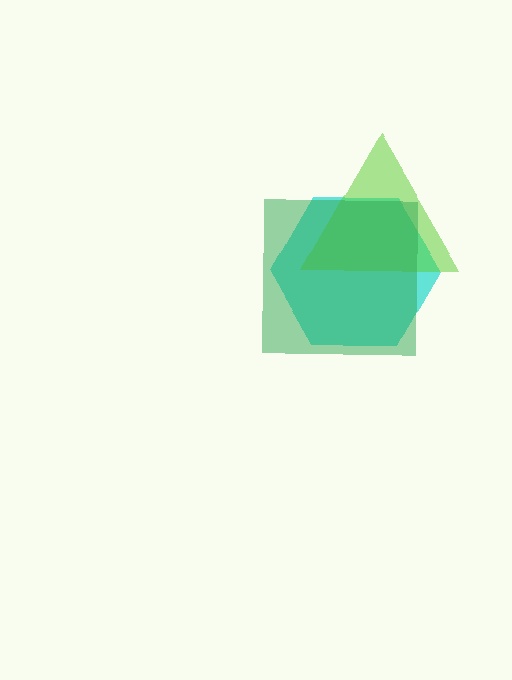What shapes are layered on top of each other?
The layered shapes are: a cyan hexagon, a lime triangle, a green square.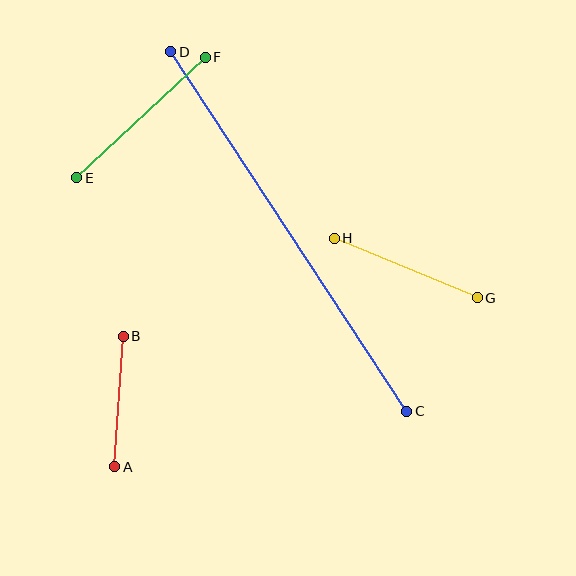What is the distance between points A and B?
The distance is approximately 131 pixels.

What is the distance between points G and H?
The distance is approximately 155 pixels.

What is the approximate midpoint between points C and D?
The midpoint is at approximately (289, 232) pixels.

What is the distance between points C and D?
The distance is approximately 430 pixels.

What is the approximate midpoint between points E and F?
The midpoint is at approximately (141, 117) pixels.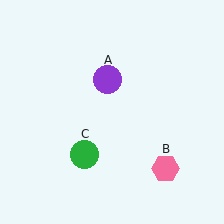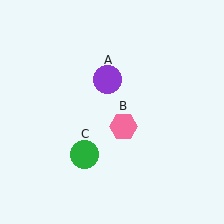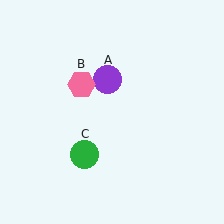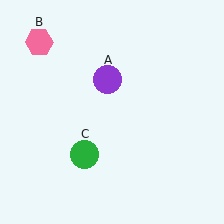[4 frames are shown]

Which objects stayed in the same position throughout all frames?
Purple circle (object A) and green circle (object C) remained stationary.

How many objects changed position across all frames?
1 object changed position: pink hexagon (object B).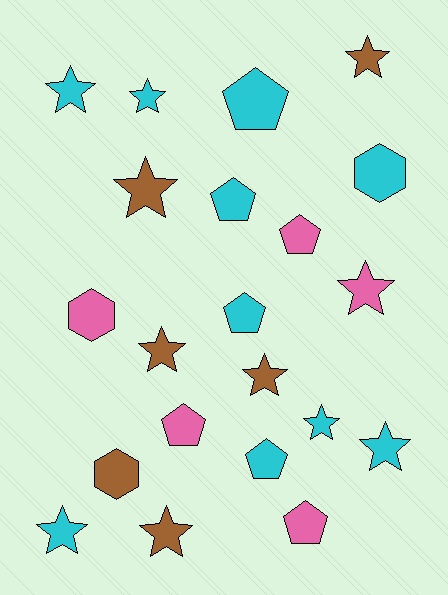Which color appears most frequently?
Cyan, with 10 objects.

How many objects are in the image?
There are 21 objects.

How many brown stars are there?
There are 5 brown stars.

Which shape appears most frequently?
Star, with 11 objects.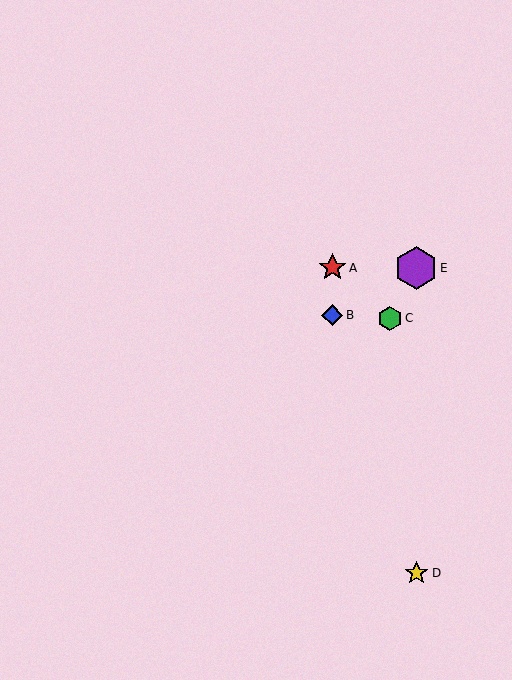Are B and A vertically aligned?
Yes, both are at x≈332.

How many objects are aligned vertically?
2 objects (A, B) are aligned vertically.